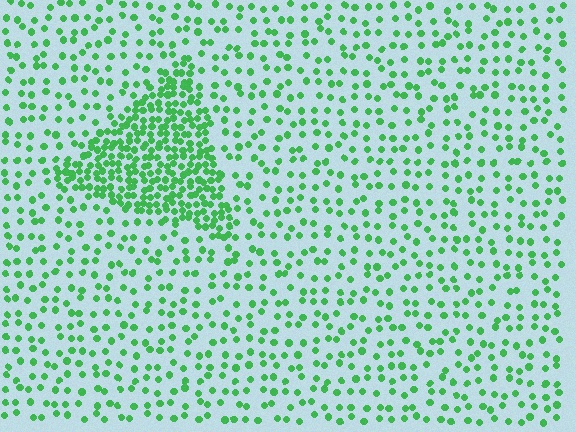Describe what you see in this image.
The image contains small green elements arranged at two different densities. A triangle-shaped region is visible where the elements are more densely packed than the surrounding area.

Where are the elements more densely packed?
The elements are more densely packed inside the triangle boundary.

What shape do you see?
I see a triangle.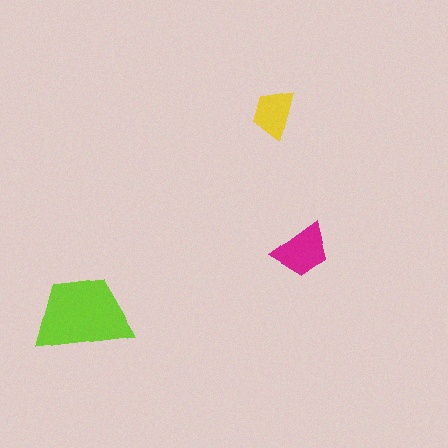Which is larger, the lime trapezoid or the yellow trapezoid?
The lime one.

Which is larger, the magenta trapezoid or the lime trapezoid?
The lime one.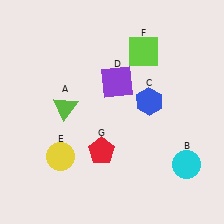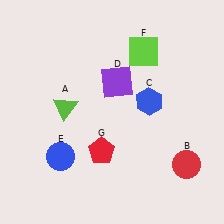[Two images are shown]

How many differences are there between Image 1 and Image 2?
There are 2 differences between the two images.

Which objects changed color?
B changed from cyan to red. E changed from yellow to blue.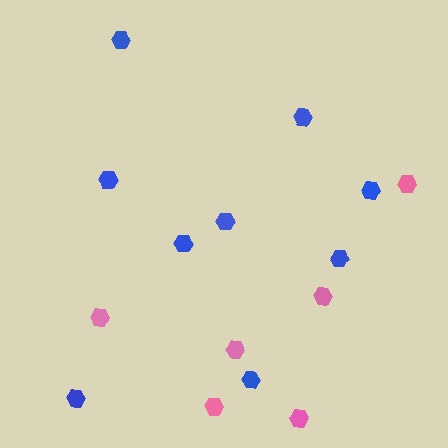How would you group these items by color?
There are 2 groups: one group of blue hexagons (9) and one group of pink hexagons (6).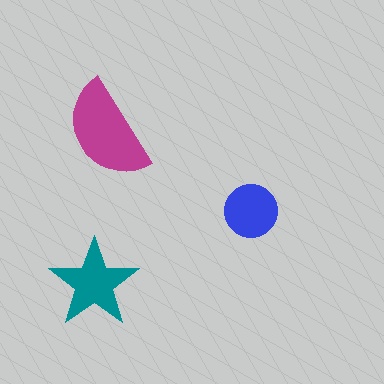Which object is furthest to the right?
The blue circle is rightmost.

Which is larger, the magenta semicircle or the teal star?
The magenta semicircle.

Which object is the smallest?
The blue circle.